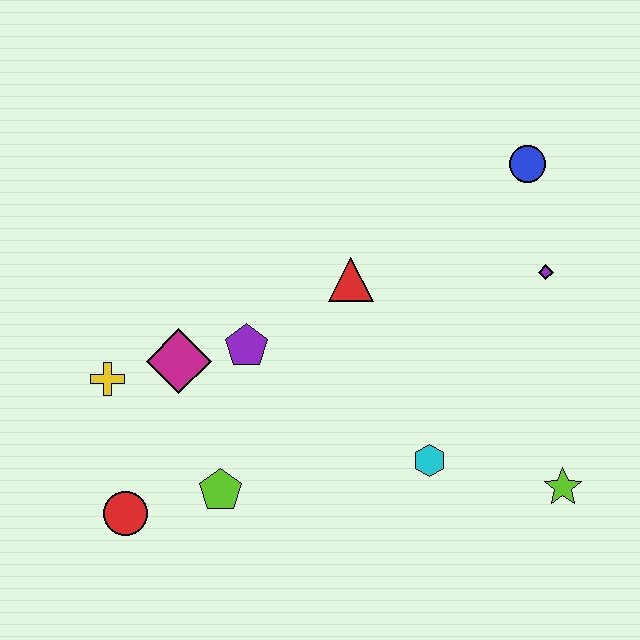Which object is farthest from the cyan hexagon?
The yellow cross is farthest from the cyan hexagon.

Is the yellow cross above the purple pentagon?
No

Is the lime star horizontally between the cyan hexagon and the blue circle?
No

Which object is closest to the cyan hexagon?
The lime star is closest to the cyan hexagon.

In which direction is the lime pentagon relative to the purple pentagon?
The lime pentagon is below the purple pentagon.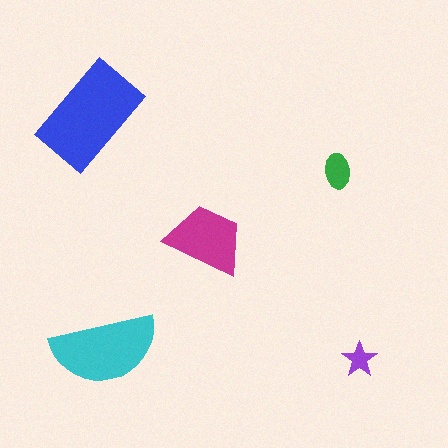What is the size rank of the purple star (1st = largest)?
5th.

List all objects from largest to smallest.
The blue rectangle, the cyan semicircle, the magenta trapezoid, the green ellipse, the purple star.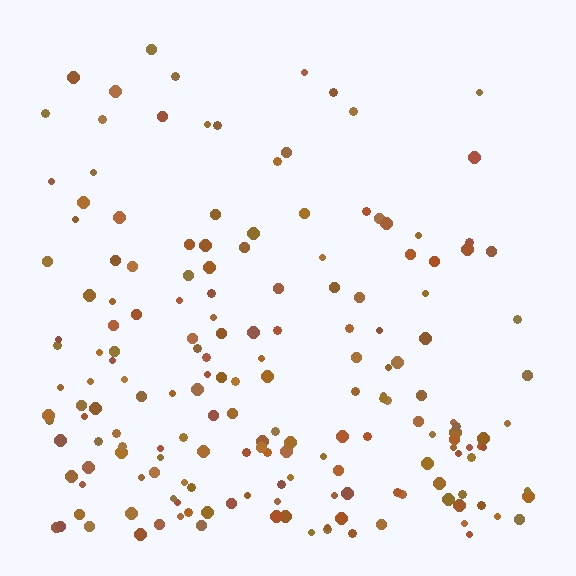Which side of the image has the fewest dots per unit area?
The top.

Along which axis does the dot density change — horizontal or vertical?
Vertical.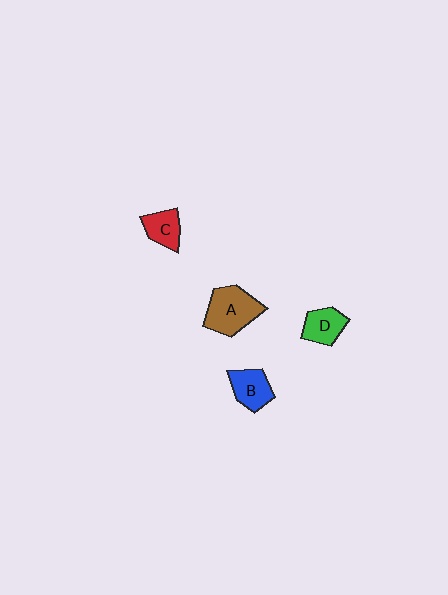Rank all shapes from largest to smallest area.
From largest to smallest: A (brown), B (blue), D (green), C (red).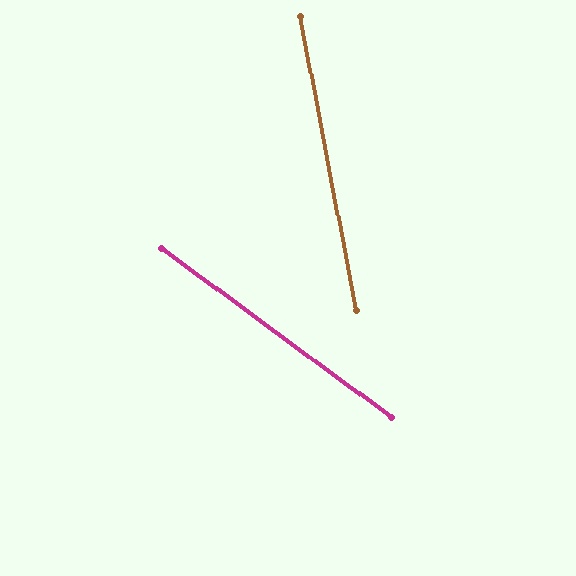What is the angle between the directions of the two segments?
Approximately 43 degrees.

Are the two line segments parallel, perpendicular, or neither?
Neither parallel nor perpendicular — they differ by about 43°.